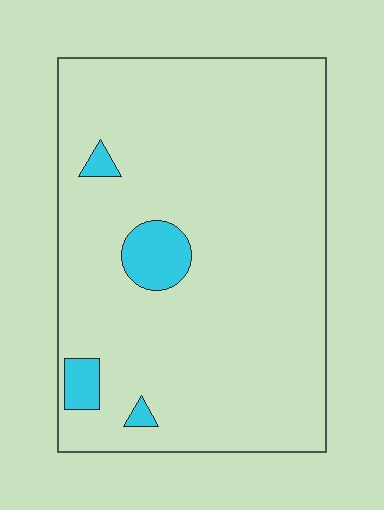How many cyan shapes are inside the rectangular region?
4.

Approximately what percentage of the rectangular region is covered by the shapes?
Approximately 5%.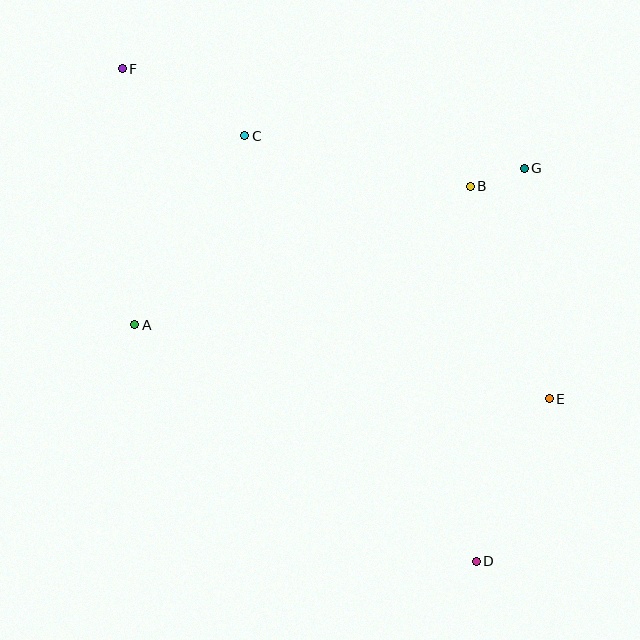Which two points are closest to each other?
Points B and G are closest to each other.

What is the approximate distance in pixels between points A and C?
The distance between A and C is approximately 218 pixels.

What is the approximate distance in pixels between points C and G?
The distance between C and G is approximately 281 pixels.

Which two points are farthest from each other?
Points D and F are farthest from each other.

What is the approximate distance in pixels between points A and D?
The distance between A and D is approximately 415 pixels.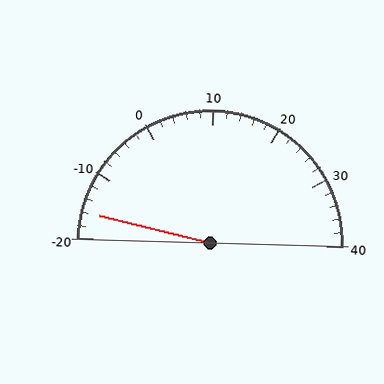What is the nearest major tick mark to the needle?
The nearest major tick mark is -20.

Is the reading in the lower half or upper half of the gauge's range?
The reading is in the lower half of the range (-20 to 40).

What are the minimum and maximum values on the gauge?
The gauge ranges from -20 to 40.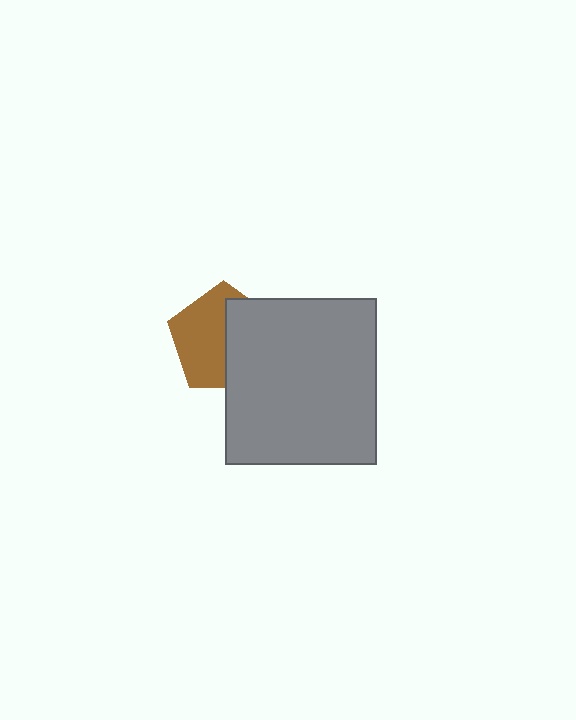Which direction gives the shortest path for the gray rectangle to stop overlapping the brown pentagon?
Moving right gives the shortest separation.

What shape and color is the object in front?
The object in front is a gray rectangle.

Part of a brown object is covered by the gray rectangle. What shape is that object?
It is a pentagon.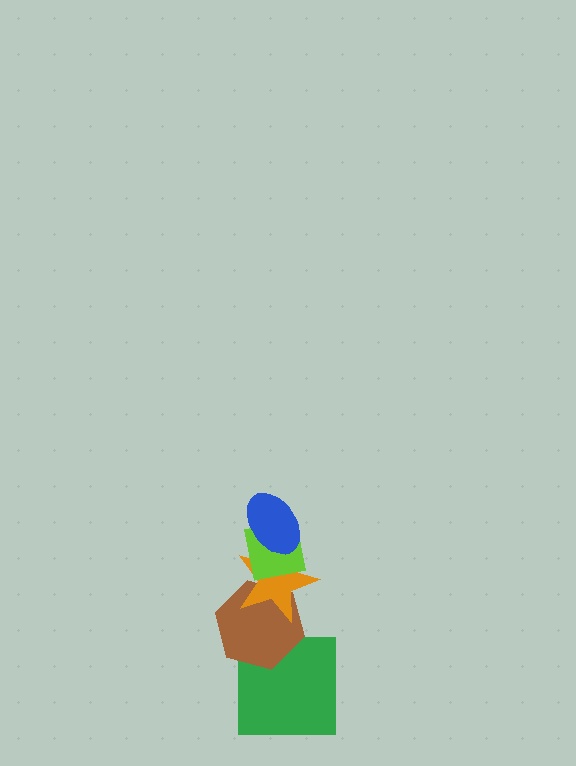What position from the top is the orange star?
The orange star is 3rd from the top.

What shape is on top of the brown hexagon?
The orange star is on top of the brown hexagon.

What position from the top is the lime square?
The lime square is 2nd from the top.